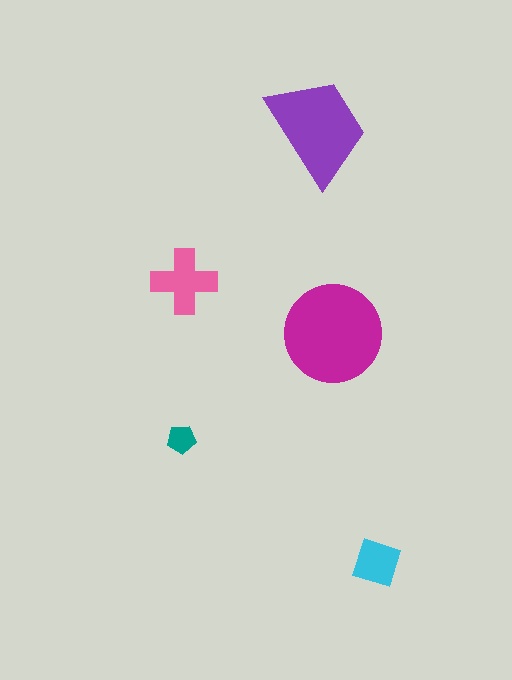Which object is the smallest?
The teal pentagon.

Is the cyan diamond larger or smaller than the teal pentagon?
Larger.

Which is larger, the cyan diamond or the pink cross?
The pink cross.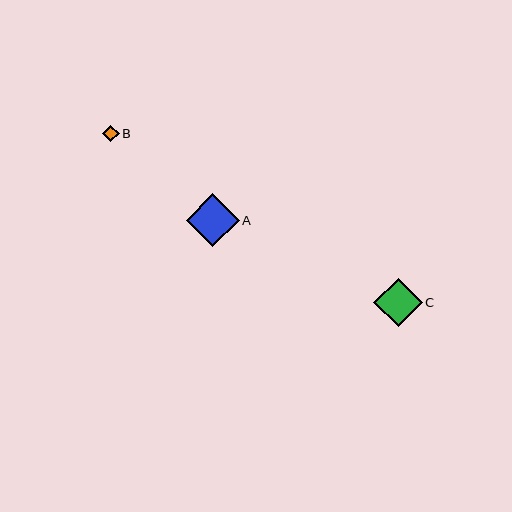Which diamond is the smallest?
Diamond B is the smallest with a size of approximately 16 pixels.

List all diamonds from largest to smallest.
From largest to smallest: A, C, B.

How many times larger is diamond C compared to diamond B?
Diamond C is approximately 3.0 times the size of diamond B.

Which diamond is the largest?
Diamond A is the largest with a size of approximately 53 pixels.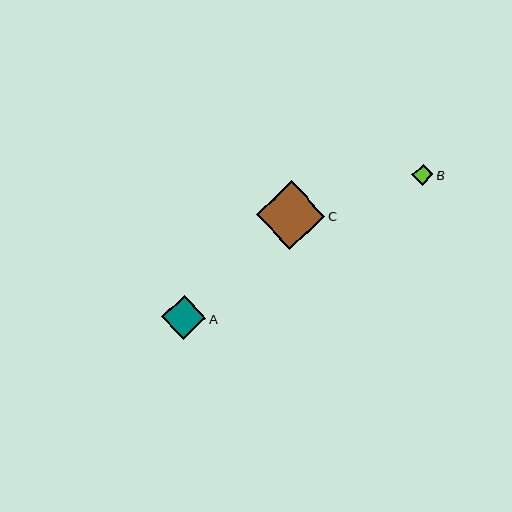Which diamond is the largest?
Diamond C is the largest with a size of approximately 68 pixels.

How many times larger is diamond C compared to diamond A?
Diamond C is approximately 1.6 times the size of diamond A.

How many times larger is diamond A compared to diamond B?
Diamond A is approximately 2.1 times the size of diamond B.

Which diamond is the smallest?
Diamond B is the smallest with a size of approximately 21 pixels.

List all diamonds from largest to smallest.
From largest to smallest: C, A, B.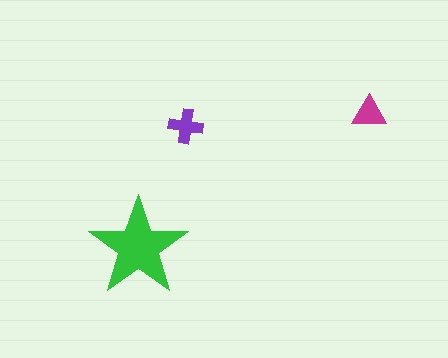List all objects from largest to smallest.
The green star, the purple cross, the magenta triangle.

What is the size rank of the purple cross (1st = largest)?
2nd.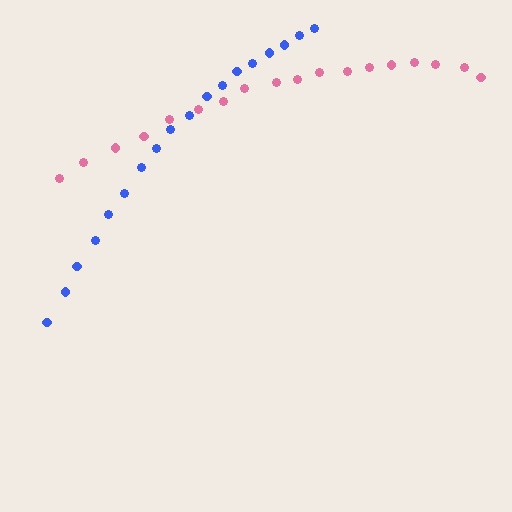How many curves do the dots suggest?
There are 2 distinct paths.